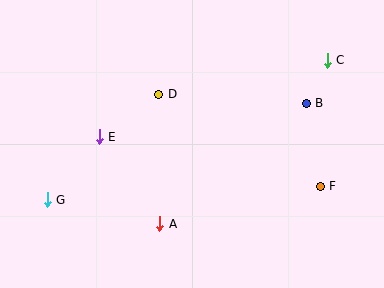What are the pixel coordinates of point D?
Point D is at (159, 94).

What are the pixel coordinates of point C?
Point C is at (327, 60).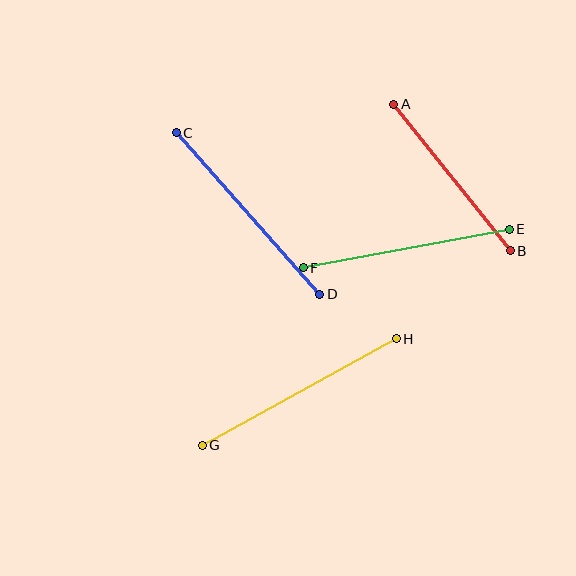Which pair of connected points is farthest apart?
Points G and H are farthest apart.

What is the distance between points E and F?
The distance is approximately 209 pixels.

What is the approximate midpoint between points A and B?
The midpoint is at approximately (452, 178) pixels.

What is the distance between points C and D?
The distance is approximately 216 pixels.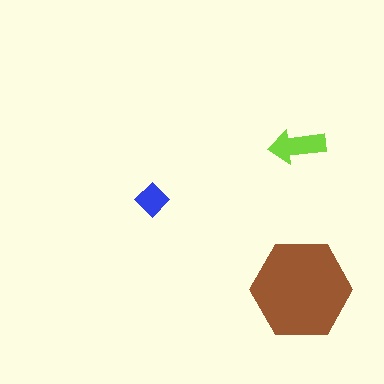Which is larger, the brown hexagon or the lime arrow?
The brown hexagon.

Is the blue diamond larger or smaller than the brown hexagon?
Smaller.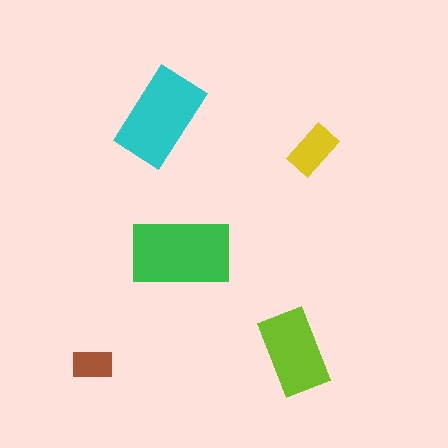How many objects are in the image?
There are 5 objects in the image.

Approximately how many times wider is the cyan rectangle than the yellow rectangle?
About 2 times wider.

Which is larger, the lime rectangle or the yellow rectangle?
The lime one.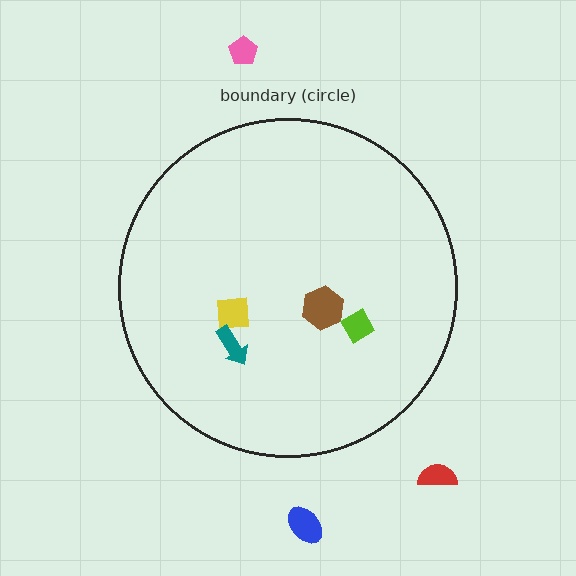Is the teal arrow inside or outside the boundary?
Inside.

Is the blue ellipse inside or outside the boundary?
Outside.